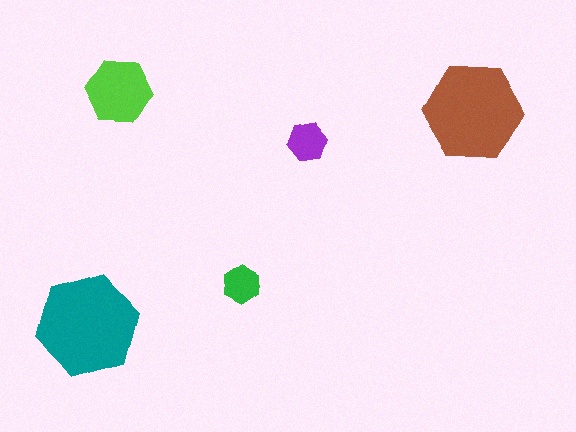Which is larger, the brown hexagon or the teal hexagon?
The teal one.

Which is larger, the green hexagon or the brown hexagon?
The brown one.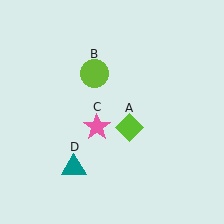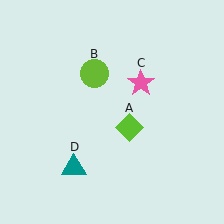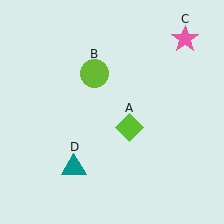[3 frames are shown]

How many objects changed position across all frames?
1 object changed position: pink star (object C).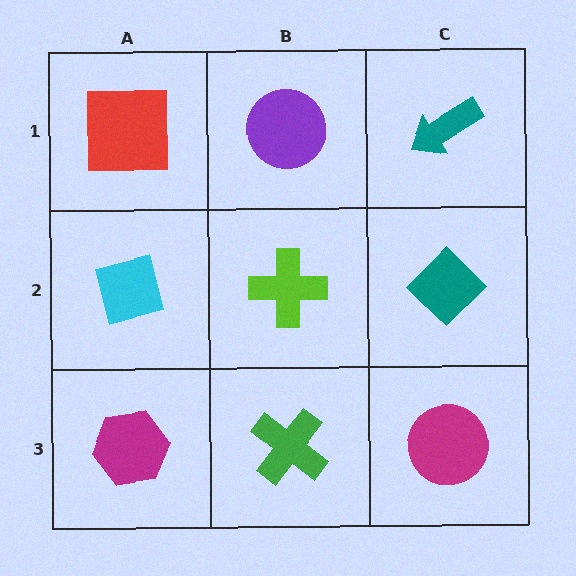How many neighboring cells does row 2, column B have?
4.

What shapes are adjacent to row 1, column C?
A teal diamond (row 2, column C), a purple circle (row 1, column B).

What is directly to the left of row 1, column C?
A purple circle.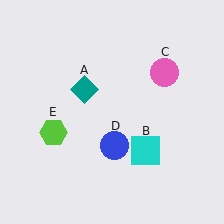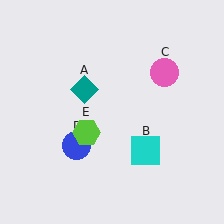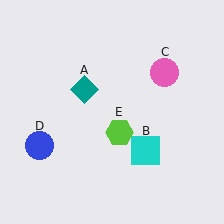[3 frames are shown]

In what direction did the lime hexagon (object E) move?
The lime hexagon (object E) moved right.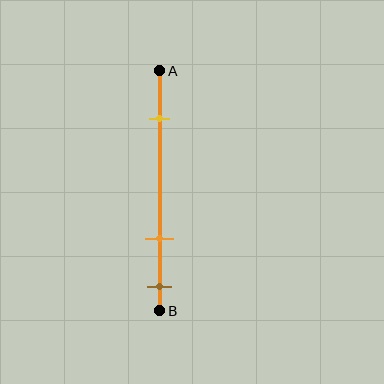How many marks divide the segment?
There are 3 marks dividing the segment.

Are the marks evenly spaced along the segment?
No, the marks are not evenly spaced.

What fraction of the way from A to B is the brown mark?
The brown mark is approximately 90% (0.9) of the way from A to B.